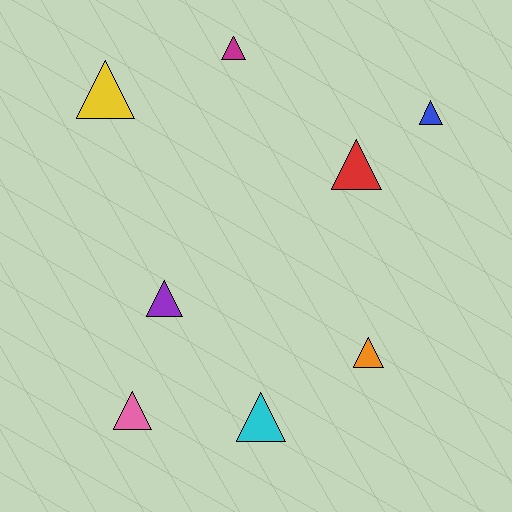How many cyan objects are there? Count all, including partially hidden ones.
There is 1 cyan object.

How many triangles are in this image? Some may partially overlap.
There are 8 triangles.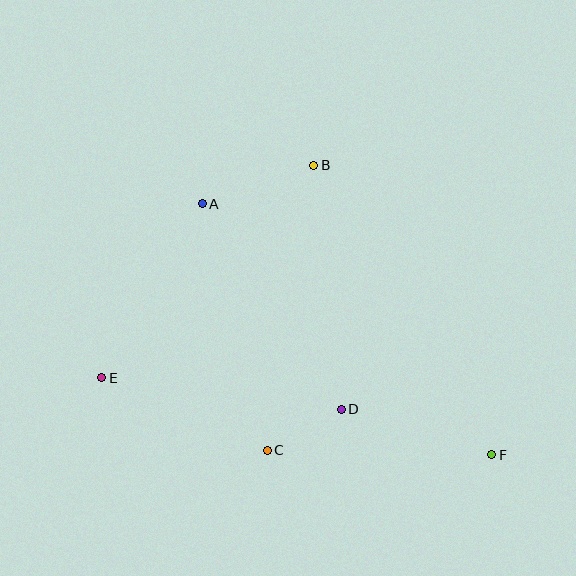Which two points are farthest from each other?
Points E and F are farthest from each other.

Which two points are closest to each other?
Points C and D are closest to each other.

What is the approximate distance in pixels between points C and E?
The distance between C and E is approximately 181 pixels.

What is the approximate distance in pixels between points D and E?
The distance between D and E is approximately 241 pixels.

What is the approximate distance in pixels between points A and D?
The distance between A and D is approximately 248 pixels.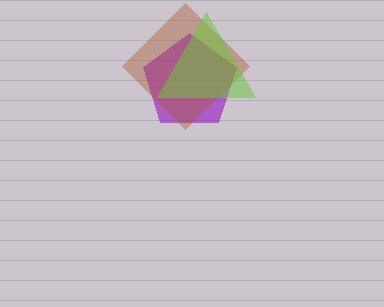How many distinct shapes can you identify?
There are 3 distinct shapes: a purple pentagon, a brown diamond, a lime triangle.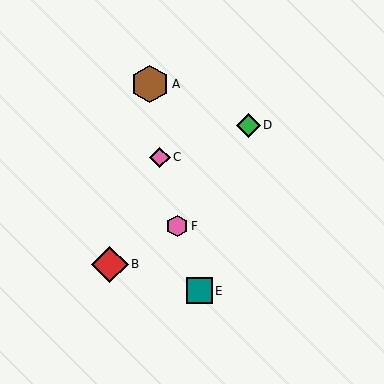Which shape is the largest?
The brown hexagon (labeled A) is the largest.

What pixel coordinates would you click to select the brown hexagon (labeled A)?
Click at (150, 84) to select the brown hexagon A.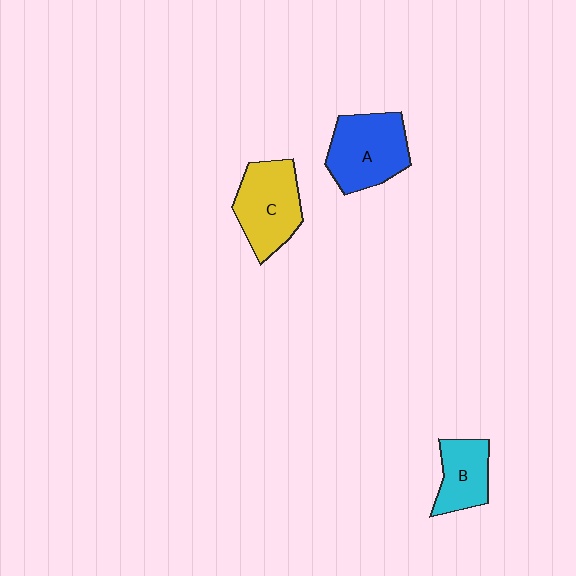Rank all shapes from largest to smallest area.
From largest to smallest: A (blue), C (yellow), B (cyan).